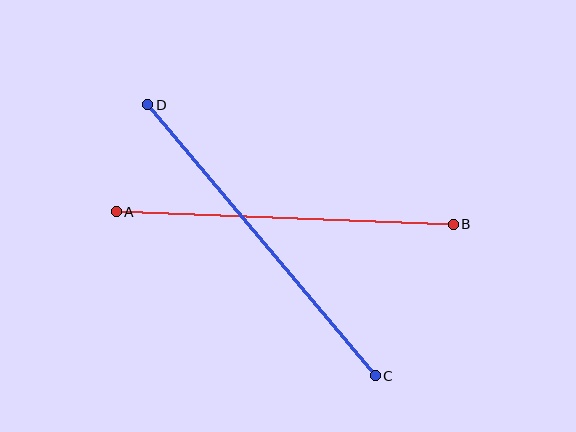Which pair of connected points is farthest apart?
Points C and D are farthest apart.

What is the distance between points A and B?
The distance is approximately 337 pixels.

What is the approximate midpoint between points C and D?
The midpoint is at approximately (262, 240) pixels.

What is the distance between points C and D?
The distance is approximately 353 pixels.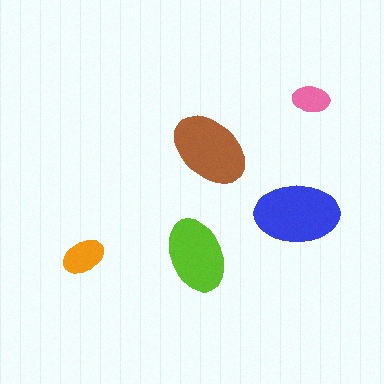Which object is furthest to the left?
The orange ellipse is leftmost.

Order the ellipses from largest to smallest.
the blue one, the brown one, the lime one, the orange one, the pink one.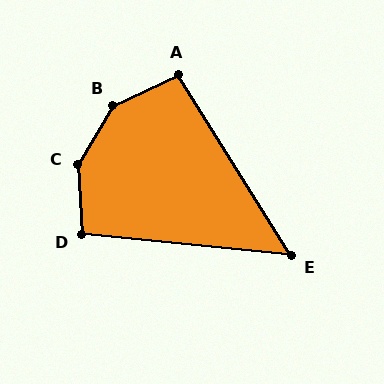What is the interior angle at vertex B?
Approximately 145 degrees (obtuse).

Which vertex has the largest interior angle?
C, at approximately 146 degrees.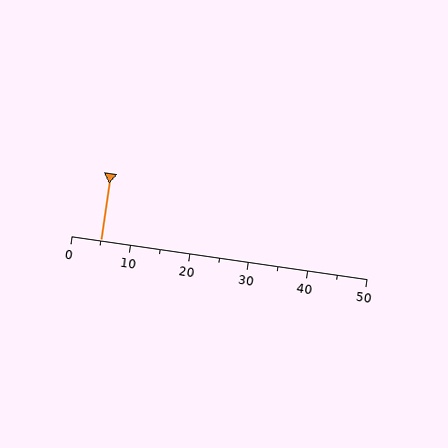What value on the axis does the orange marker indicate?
The marker indicates approximately 5.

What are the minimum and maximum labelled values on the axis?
The axis runs from 0 to 50.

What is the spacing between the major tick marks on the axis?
The major ticks are spaced 10 apart.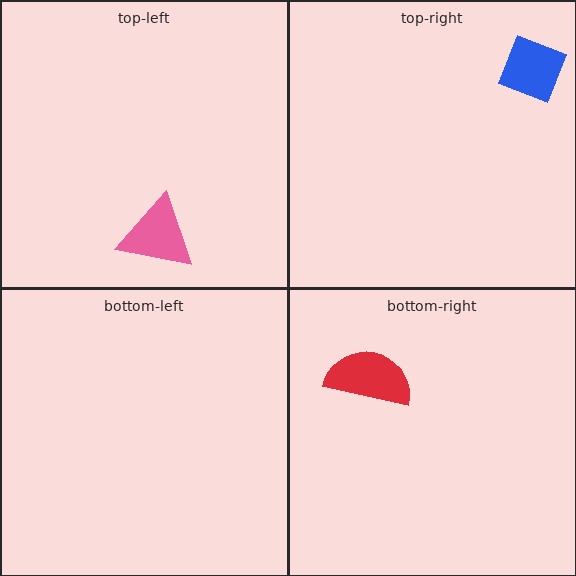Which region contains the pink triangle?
The top-left region.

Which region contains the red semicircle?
The bottom-right region.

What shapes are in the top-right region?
The blue diamond.